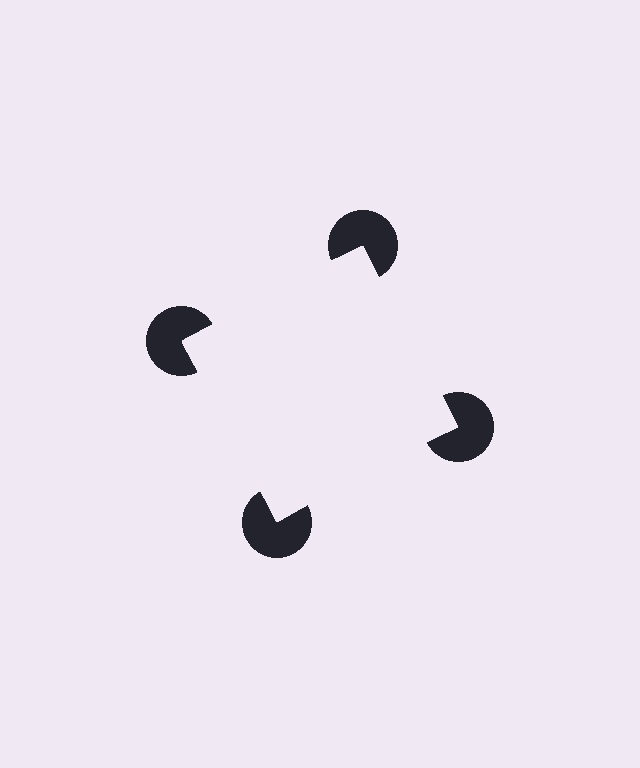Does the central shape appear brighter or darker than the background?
It typically appears slightly brighter than the background, even though no actual brightness change is drawn.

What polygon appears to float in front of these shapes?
An illusory square — its edges are inferred from the aligned wedge cuts in the pac-man discs, not physically drawn.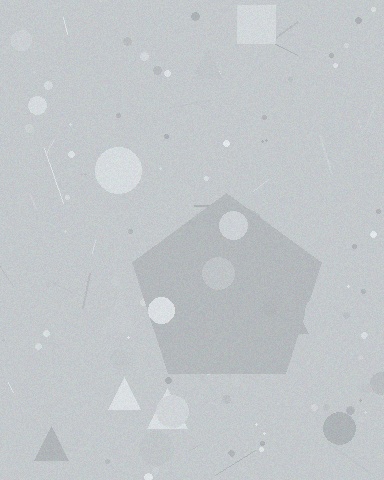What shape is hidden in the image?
A pentagon is hidden in the image.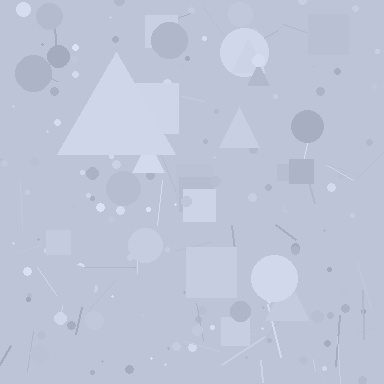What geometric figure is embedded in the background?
A triangle is embedded in the background.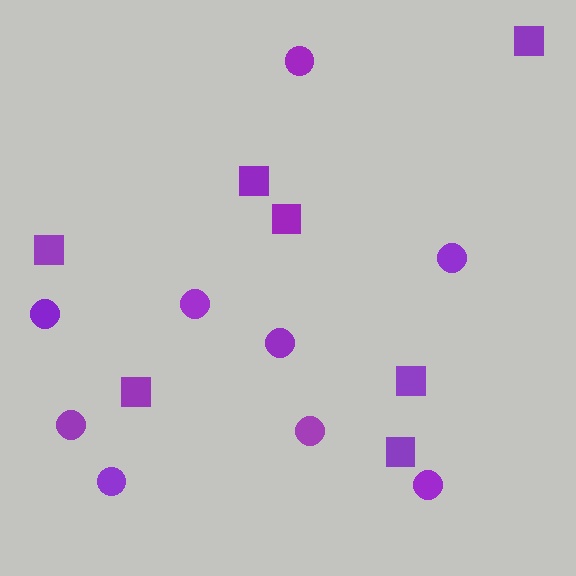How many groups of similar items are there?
There are 2 groups: one group of circles (9) and one group of squares (7).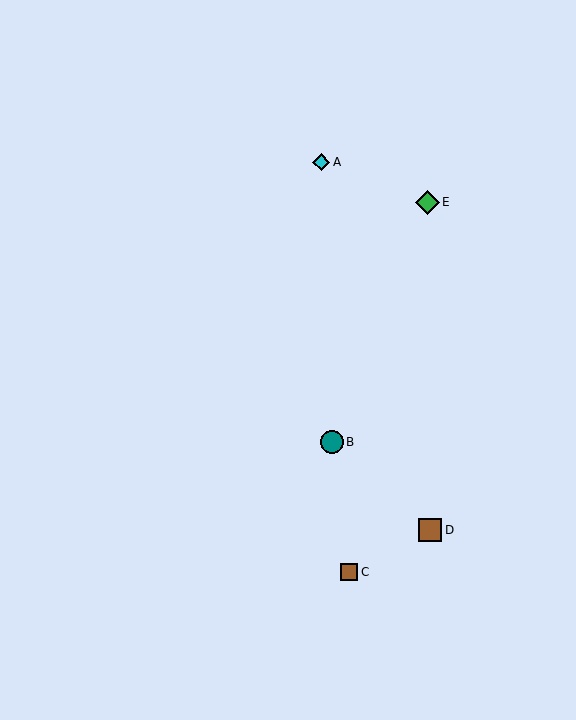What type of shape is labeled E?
Shape E is a green diamond.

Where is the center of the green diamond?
The center of the green diamond is at (427, 202).